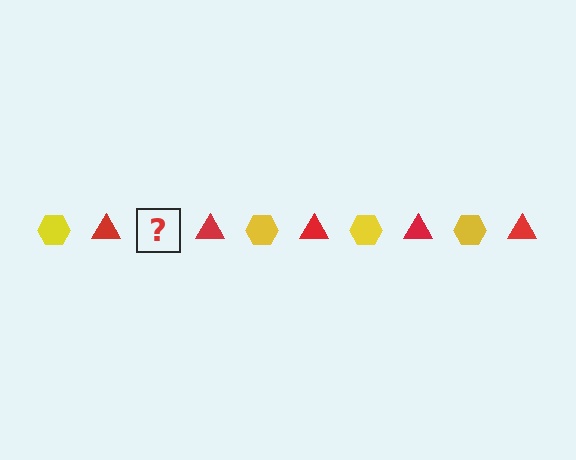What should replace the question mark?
The question mark should be replaced with a yellow hexagon.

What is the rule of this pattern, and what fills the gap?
The rule is that the pattern alternates between yellow hexagon and red triangle. The gap should be filled with a yellow hexagon.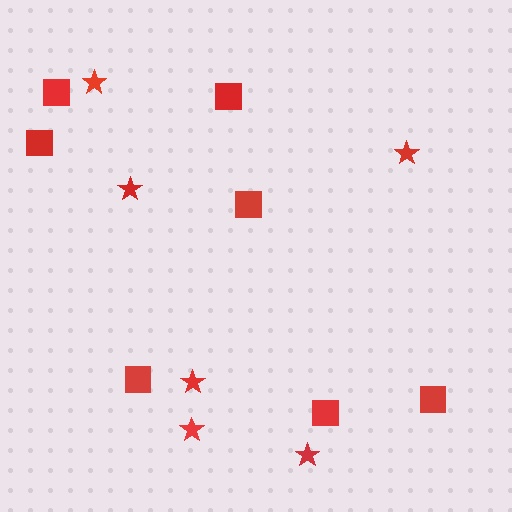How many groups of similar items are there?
There are 2 groups: one group of squares (7) and one group of stars (6).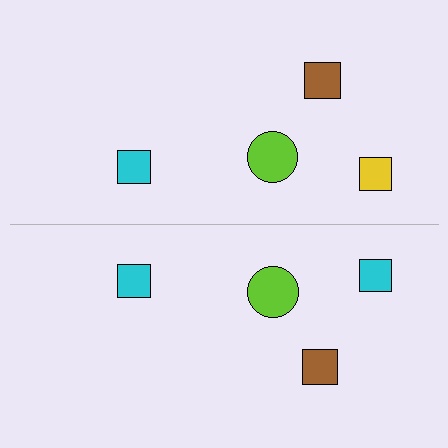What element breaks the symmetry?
The cyan square on the bottom side breaks the symmetry — its mirror counterpart is yellow.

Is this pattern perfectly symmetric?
No, the pattern is not perfectly symmetric. The cyan square on the bottom side breaks the symmetry — its mirror counterpart is yellow.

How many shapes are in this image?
There are 8 shapes in this image.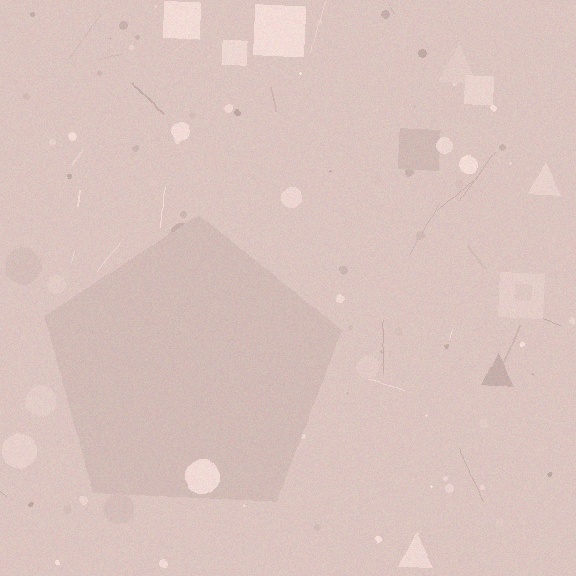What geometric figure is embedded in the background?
A pentagon is embedded in the background.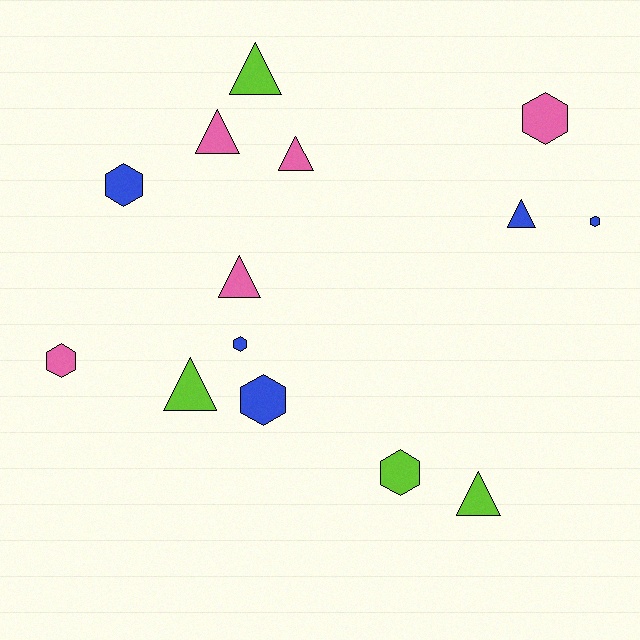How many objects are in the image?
There are 14 objects.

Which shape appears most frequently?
Triangle, with 7 objects.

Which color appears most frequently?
Blue, with 5 objects.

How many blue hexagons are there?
There are 4 blue hexagons.